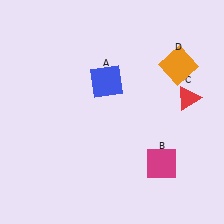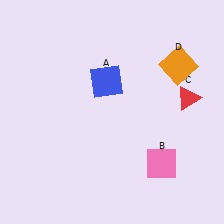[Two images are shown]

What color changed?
The square (B) changed from magenta in Image 1 to pink in Image 2.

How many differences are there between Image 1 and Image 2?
There is 1 difference between the two images.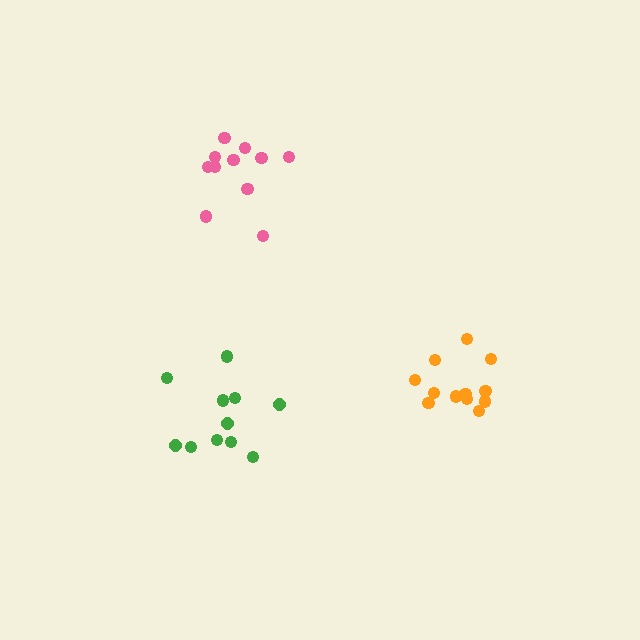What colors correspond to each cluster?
The clusters are colored: green, pink, orange.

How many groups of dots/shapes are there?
There are 3 groups.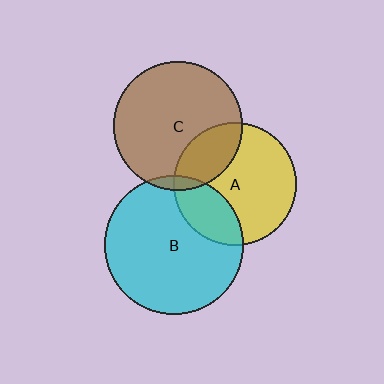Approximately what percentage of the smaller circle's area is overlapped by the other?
Approximately 5%.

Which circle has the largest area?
Circle B (cyan).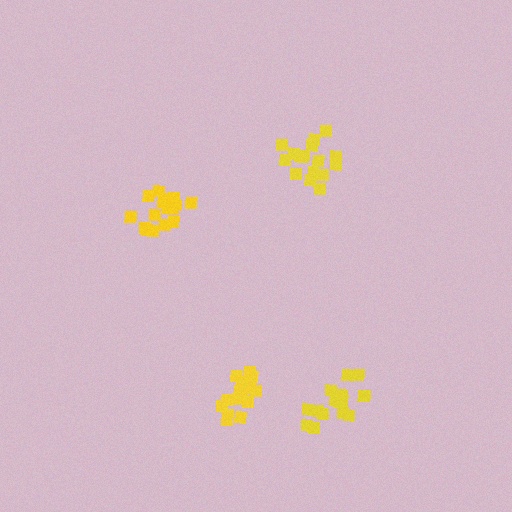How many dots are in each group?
Group 1: 16 dots, Group 2: 16 dots, Group 3: 16 dots, Group 4: 18 dots (66 total).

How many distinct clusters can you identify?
There are 4 distinct clusters.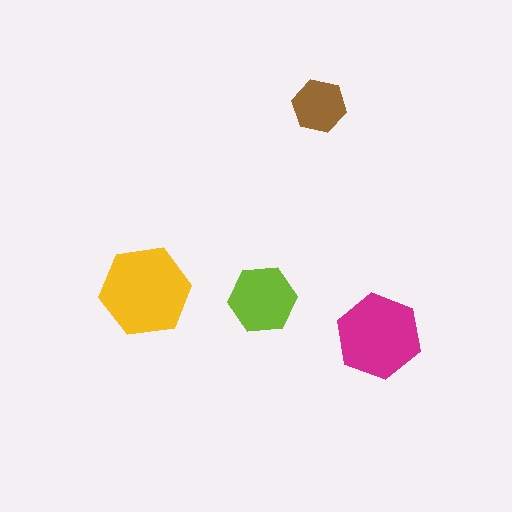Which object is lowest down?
The magenta hexagon is bottommost.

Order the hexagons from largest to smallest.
the yellow one, the magenta one, the lime one, the brown one.